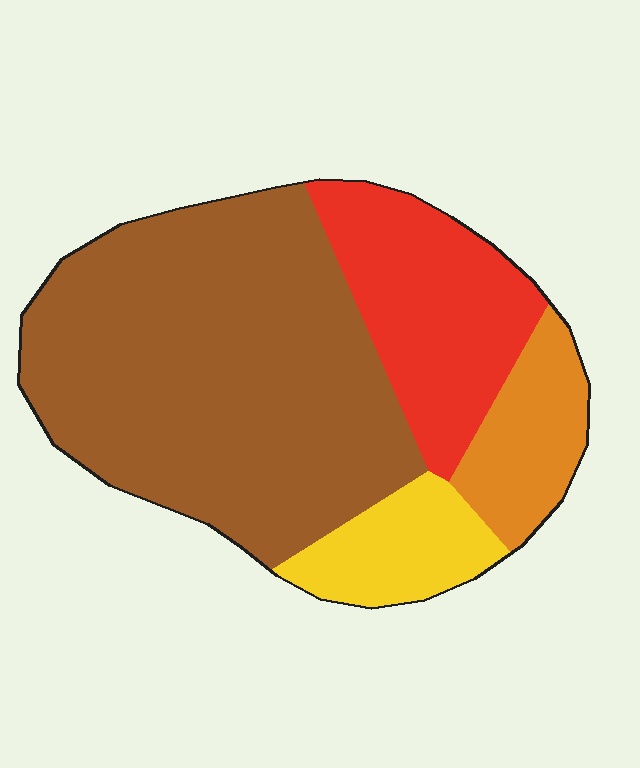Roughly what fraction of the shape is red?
Red covers roughly 20% of the shape.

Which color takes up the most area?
Brown, at roughly 60%.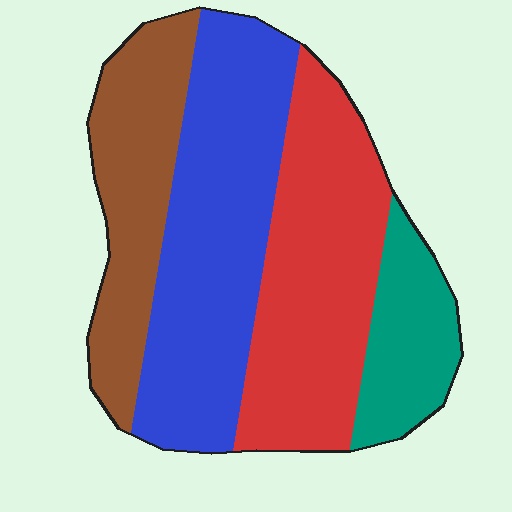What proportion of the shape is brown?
Brown takes up less than a quarter of the shape.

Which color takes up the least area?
Teal, at roughly 15%.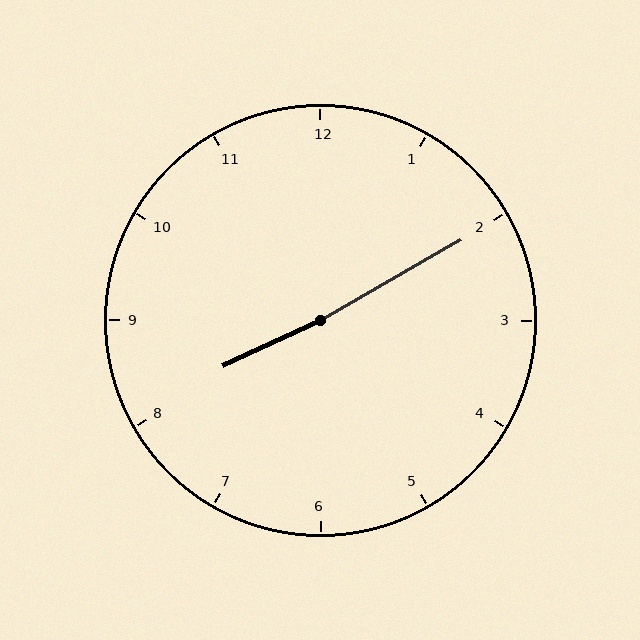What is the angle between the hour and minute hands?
Approximately 175 degrees.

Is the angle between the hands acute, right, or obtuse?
It is obtuse.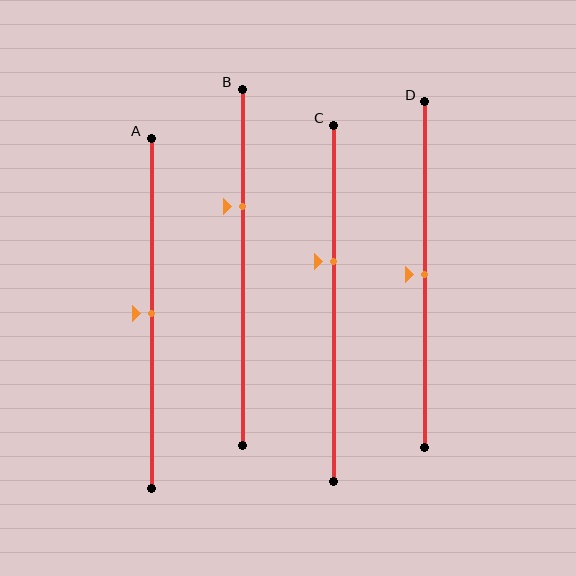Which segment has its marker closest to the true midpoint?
Segment A has its marker closest to the true midpoint.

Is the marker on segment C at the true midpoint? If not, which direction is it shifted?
No, the marker on segment C is shifted upward by about 12% of the segment length.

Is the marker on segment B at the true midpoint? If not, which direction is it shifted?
No, the marker on segment B is shifted upward by about 17% of the segment length.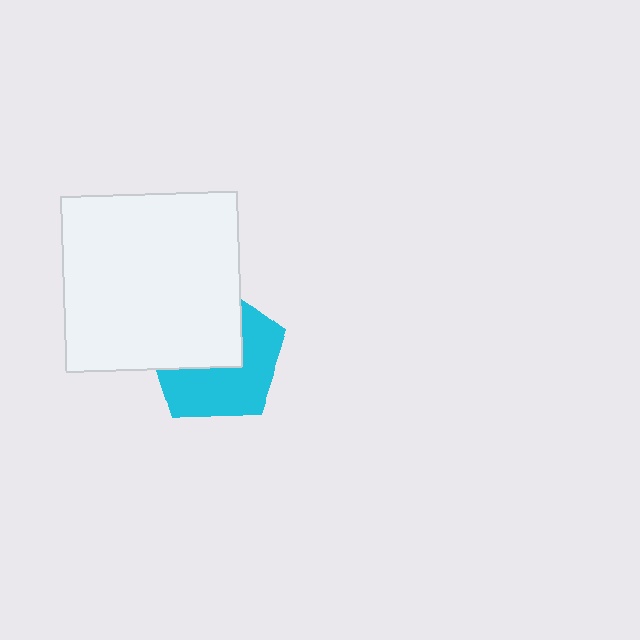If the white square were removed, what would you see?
You would see the complete cyan pentagon.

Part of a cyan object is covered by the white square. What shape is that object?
It is a pentagon.